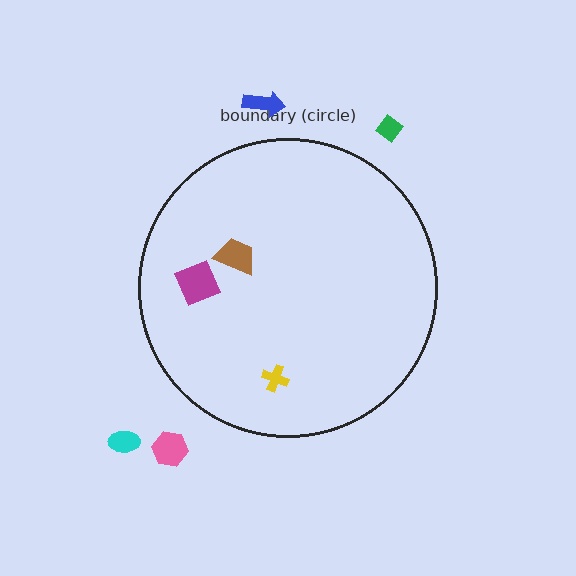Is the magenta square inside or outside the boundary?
Inside.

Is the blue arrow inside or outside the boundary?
Outside.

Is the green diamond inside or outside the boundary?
Outside.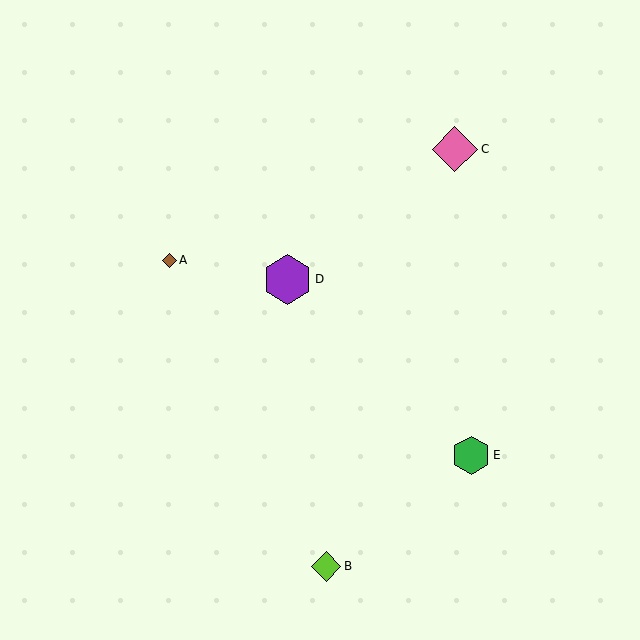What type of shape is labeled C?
Shape C is a pink diamond.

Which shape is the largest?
The purple hexagon (labeled D) is the largest.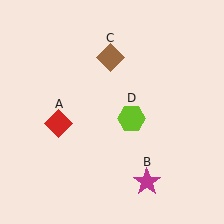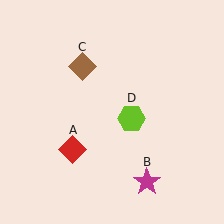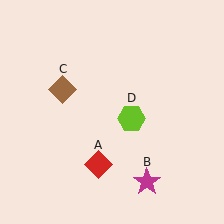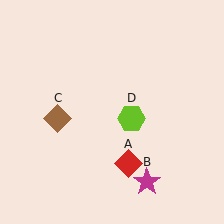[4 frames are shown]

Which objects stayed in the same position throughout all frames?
Magenta star (object B) and lime hexagon (object D) remained stationary.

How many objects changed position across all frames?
2 objects changed position: red diamond (object A), brown diamond (object C).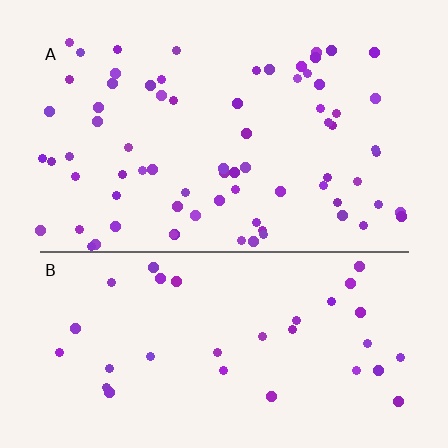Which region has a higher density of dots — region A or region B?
A (the top).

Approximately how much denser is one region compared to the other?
Approximately 2.2× — region A over region B.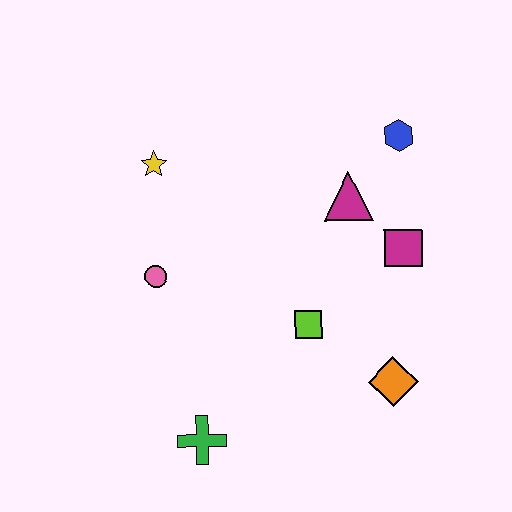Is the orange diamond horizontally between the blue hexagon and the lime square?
Yes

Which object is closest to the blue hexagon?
The magenta triangle is closest to the blue hexagon.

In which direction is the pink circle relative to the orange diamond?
The pink circle is to the left of the orange diamond.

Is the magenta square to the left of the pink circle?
No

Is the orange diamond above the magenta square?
No